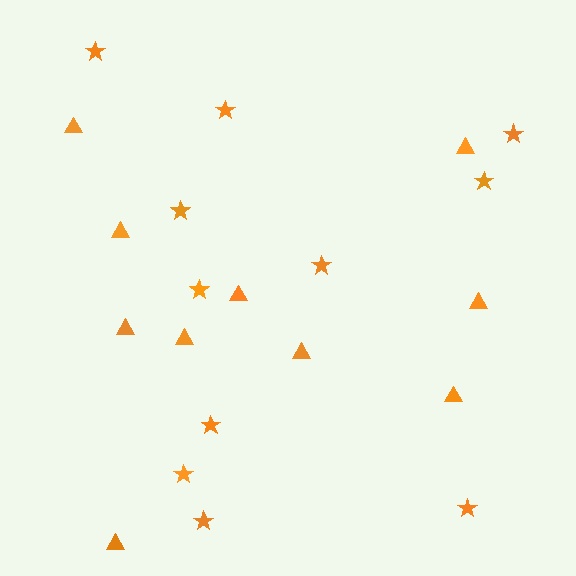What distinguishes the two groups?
There are 2 groups: one group of stars (11) and one group of triangles (10).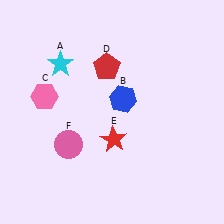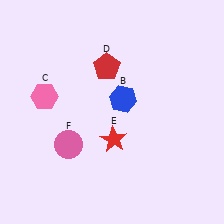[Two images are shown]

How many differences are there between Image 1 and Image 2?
There is 1 difference between the two images.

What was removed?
The cyan star (A) was removed in Image 2.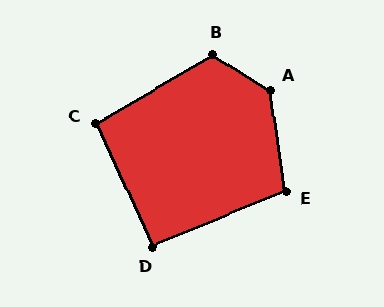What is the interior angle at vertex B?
Approximately 118 degrees (obtuse).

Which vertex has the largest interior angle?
A, at approximately 130 degrees.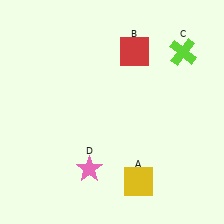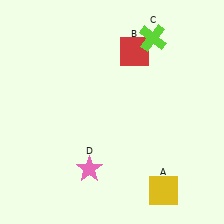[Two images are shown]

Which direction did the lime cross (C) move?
The lime cross (C) moved left.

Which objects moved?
The objects that moved are: the yellow square (A), the lime cross (C).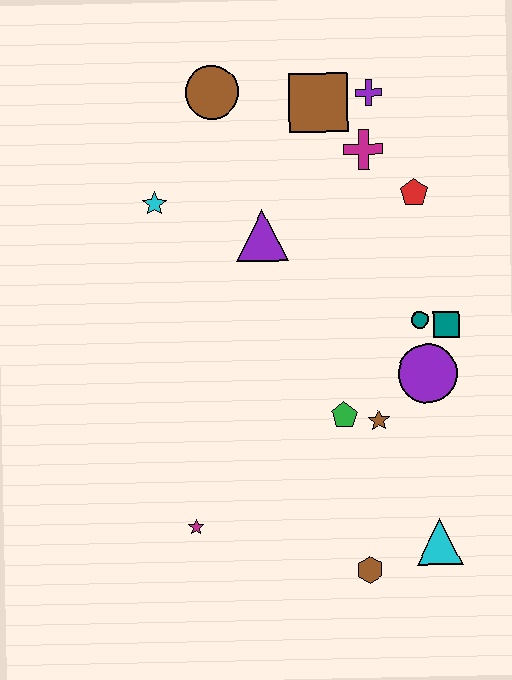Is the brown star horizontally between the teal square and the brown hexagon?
Yes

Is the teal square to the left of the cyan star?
No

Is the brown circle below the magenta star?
No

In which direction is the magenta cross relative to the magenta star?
The magenta cross is above the magenta star.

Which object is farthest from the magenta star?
The purple cross is farthest from the magenta star.